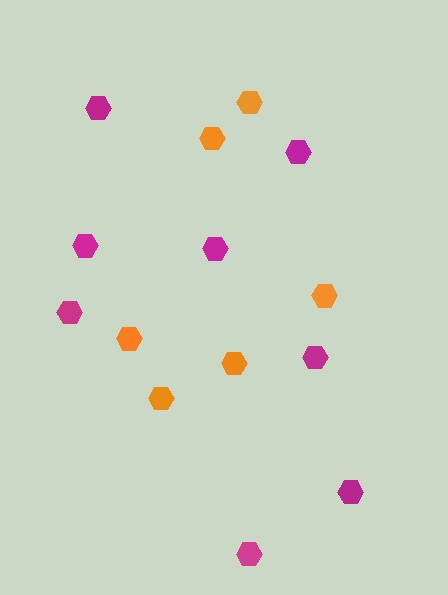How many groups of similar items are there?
There are 2 groups: one group of magenta hexagons (8) and one group of orange hexagons (6).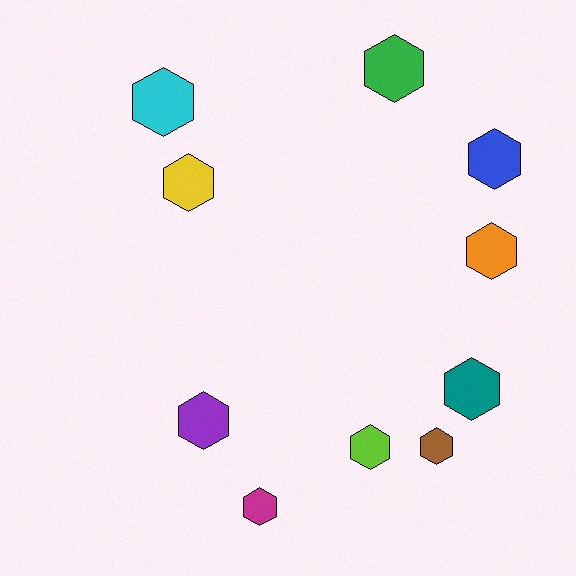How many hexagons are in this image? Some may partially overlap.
There are 10 hexagons.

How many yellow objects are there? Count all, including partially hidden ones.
There is 1 yellow object.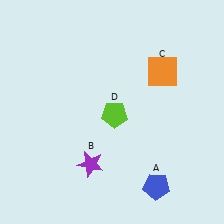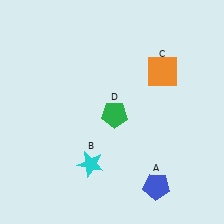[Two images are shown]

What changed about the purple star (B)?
In Image 1, B is purple. In Image 2, it changed to cyan.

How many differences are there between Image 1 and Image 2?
There are 2 differences between the two images.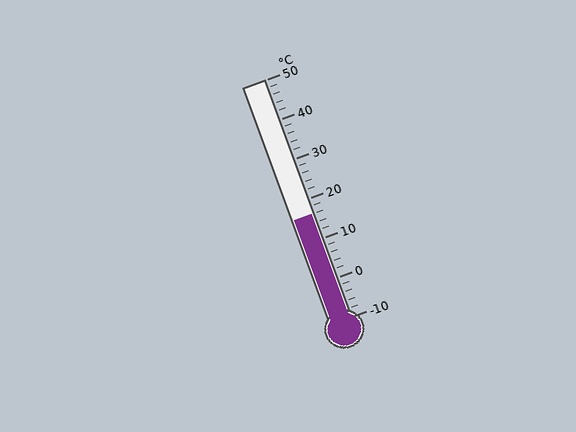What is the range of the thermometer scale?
The thermometer scale ranges from -10°C to 50°C.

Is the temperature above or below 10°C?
The temperature is above 10°C.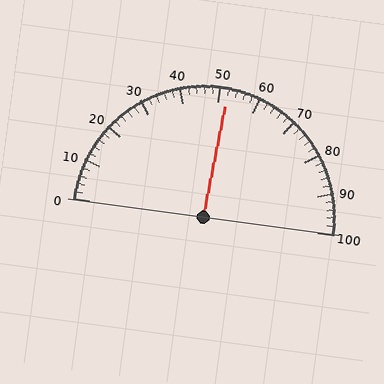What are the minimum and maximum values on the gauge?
The gauge ranges from 0 to 100.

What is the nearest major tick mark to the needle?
The nearest major tick mark is 50.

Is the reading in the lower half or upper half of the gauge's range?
The reading is in the upper half of the range (0 to 100).